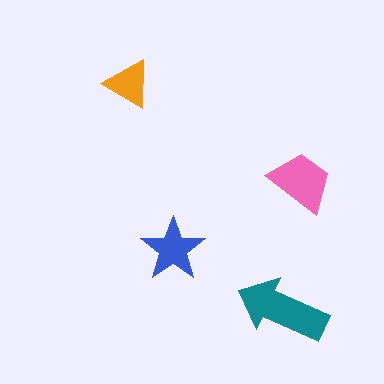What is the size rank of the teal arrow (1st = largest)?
1st.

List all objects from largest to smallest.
The teal arrow, the pink trapezoid, the blue star, the orange triangle.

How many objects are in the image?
There are 4 objects in the image.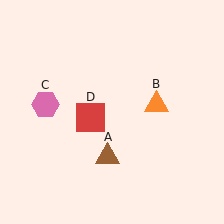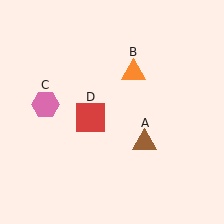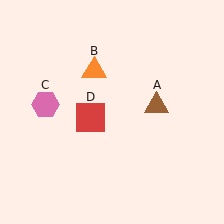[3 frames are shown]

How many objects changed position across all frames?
2 objects changed position: brown triangle (object A), orange triangle (object B).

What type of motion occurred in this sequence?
The brown triangle (object A), orange triangle (object B) rotated counterclockwise around the center of the scene.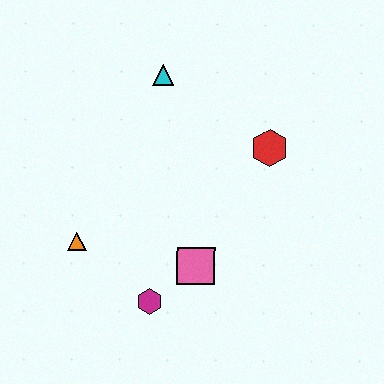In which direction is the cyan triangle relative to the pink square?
The cyan triangle is above the pink square.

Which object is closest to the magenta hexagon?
The pink square is closest to the magenta hexagon.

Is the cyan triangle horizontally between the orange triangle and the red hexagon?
Yes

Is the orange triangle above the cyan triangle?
No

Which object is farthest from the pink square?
The cyan triangle is farthest from the pink square.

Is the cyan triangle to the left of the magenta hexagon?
No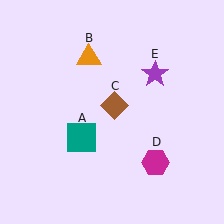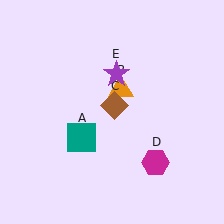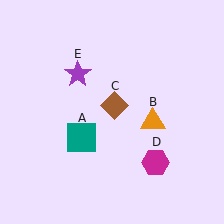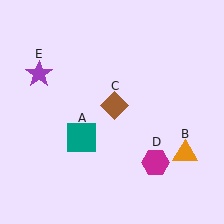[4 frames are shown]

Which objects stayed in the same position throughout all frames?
Teal square (object A) and brown diamond (object C) and magenta hexagon (object D) remained stationary.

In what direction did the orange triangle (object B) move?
The orange triangle (object B) moved down and to the right.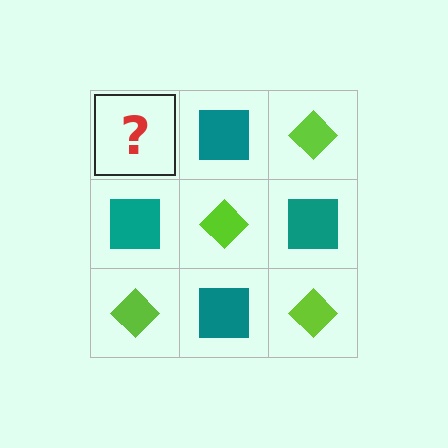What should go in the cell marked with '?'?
The missing cell should contain a lime diamond.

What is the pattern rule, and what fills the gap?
The rule is that it alternates lime diamond and teal square in a checkerboard pattern. The gap should be filled with a lime diamond.